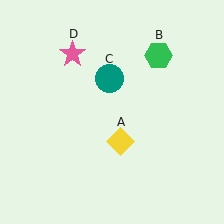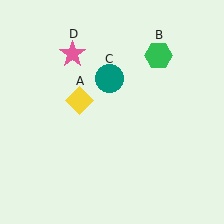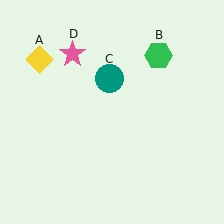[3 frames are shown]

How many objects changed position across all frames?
1 object changed position: yellow diamond (object A).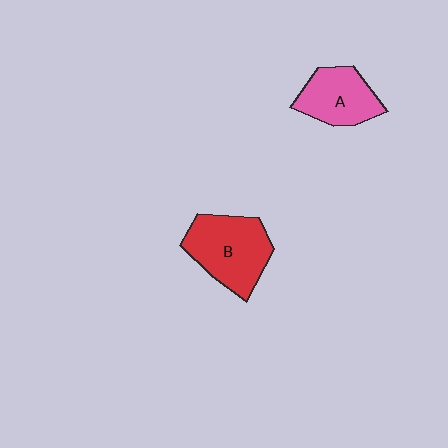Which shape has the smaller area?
Shape A (pink).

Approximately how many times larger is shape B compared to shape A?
Approximately 1.3 times.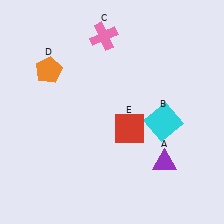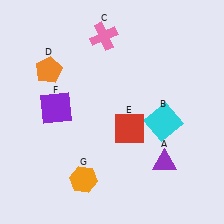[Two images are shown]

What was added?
A purple square (F), an orange hexagon (G) were added in Image 2.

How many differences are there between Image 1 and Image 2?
There are 2 differences between the two images.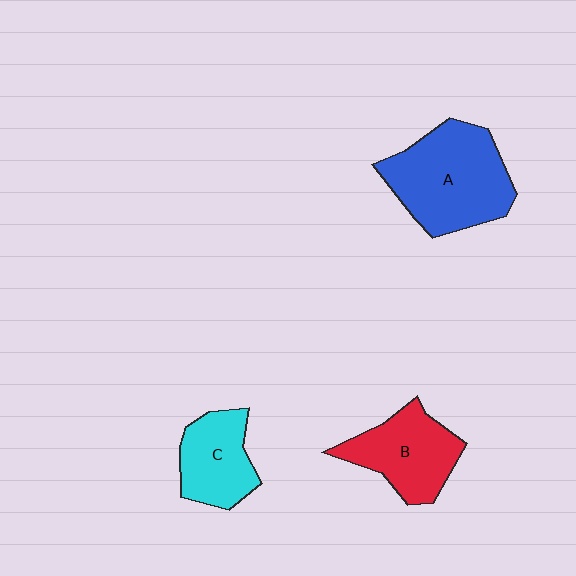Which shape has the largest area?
Shape A (blue).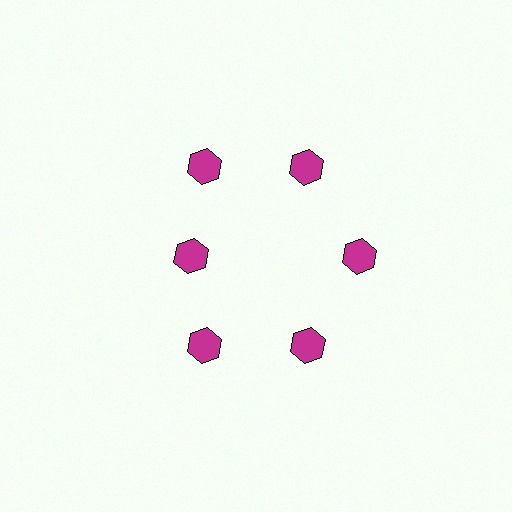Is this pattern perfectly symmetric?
No. The 6 magenta hexagons are arranged in a ring, but one element near the 9 o'clock position is pulled inward toward the center, breaking the 6-fold rotational symmetry.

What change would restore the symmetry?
The symmetry would be restored by moving it outward, back onto the ring so that all 6 hexagons sit at equal angles and equal distance from the center.